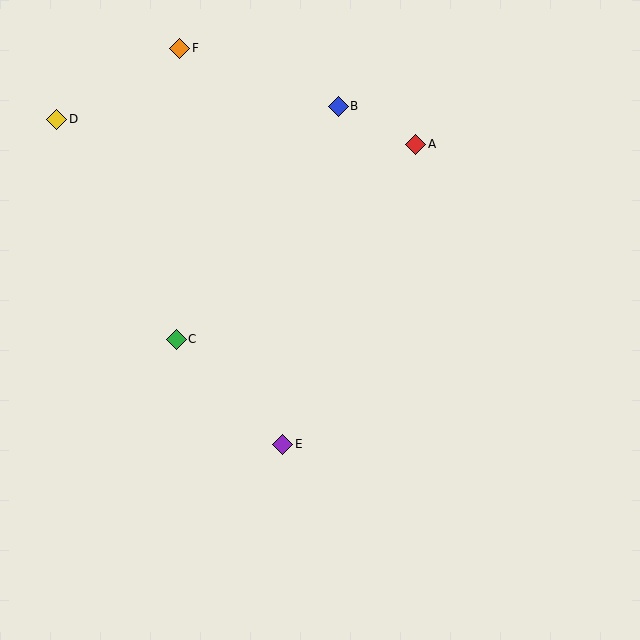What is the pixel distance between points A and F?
The distance between A and F is 255 pixels.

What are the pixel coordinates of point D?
Point D is at (57, 119).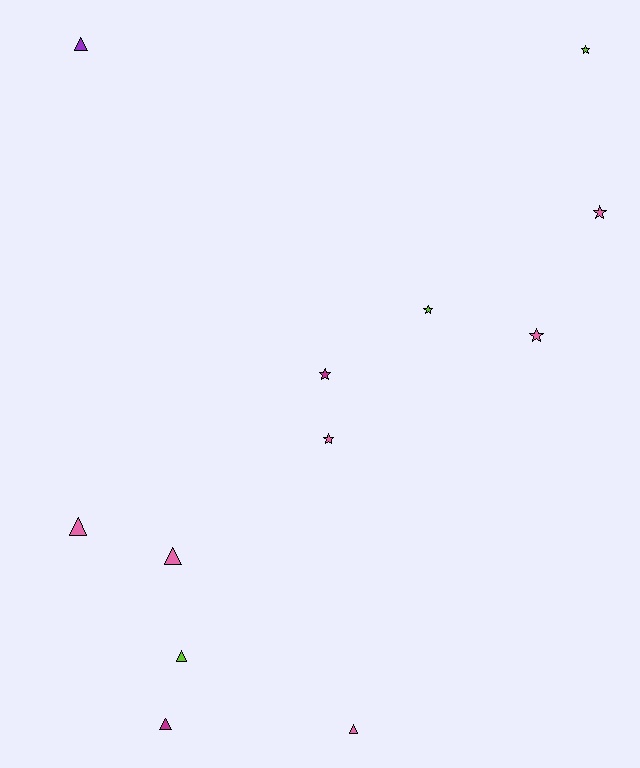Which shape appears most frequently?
Triangle, with 6 objects.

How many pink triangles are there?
There are 3 pink triangles.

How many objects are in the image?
There are 12 objects.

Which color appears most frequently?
Pink, with 6 objects.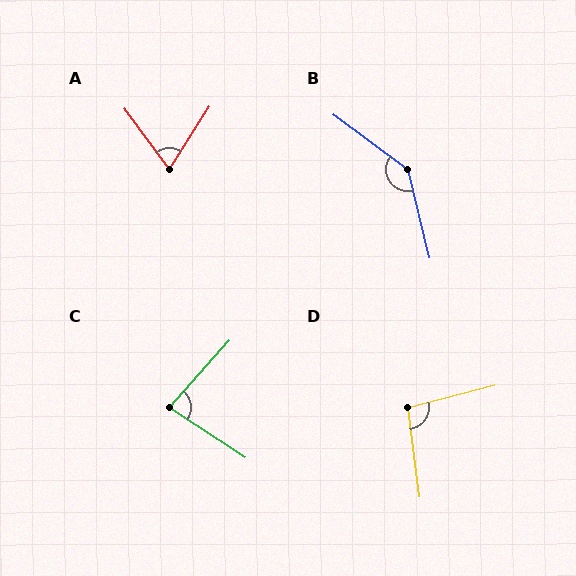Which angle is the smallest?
A, at approximately 69 degrees.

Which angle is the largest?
B, at approximately 140 degrees.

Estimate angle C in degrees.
Approximately 82 degrees.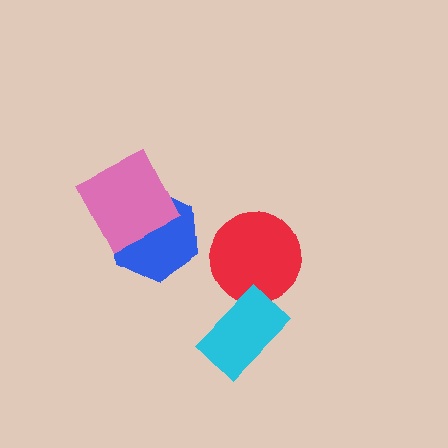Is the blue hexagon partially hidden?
Yes, it is partially covered by another shape.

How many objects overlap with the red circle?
1 object overlaps with the red circle.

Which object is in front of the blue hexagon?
The pink square is in front of the blue hexagon.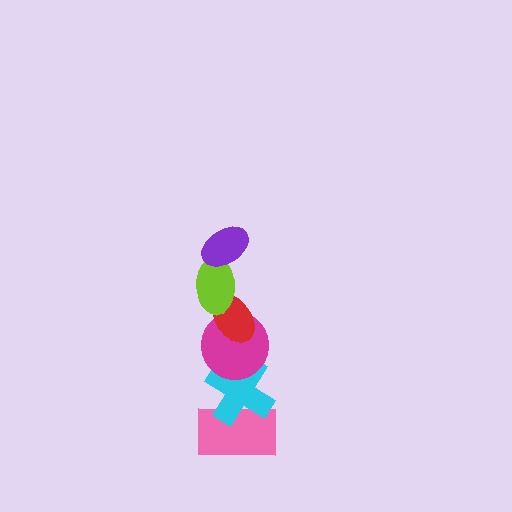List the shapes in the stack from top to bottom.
From top to bottom: the purple ellipse, the lime ellipse, the red ellipse, the magenta circle, the cyan cross, the pink rectangle.